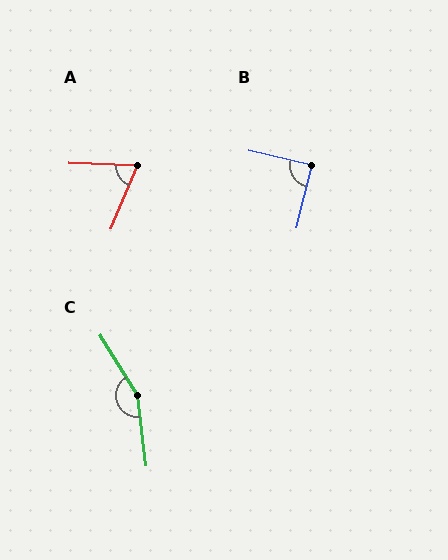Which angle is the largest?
C, at approximately 155 degrees.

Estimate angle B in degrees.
Approximately 90 degrees.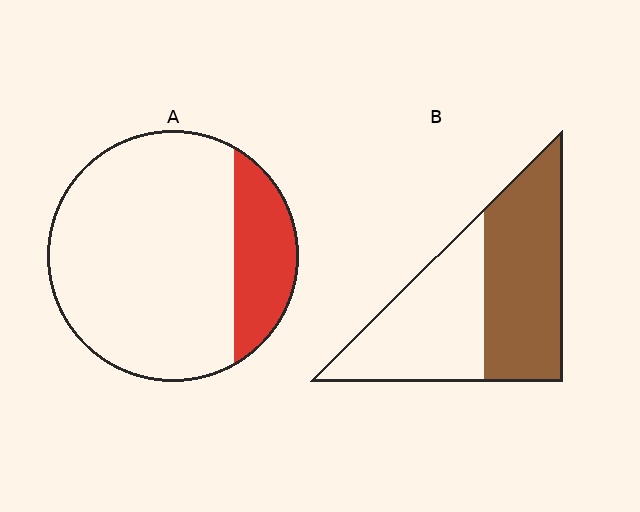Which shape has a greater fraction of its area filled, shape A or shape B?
Shape B.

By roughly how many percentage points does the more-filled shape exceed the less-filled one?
By roughly 30 percentage points (B over A).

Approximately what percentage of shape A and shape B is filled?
A is approximately 20% and B is approximately 55%.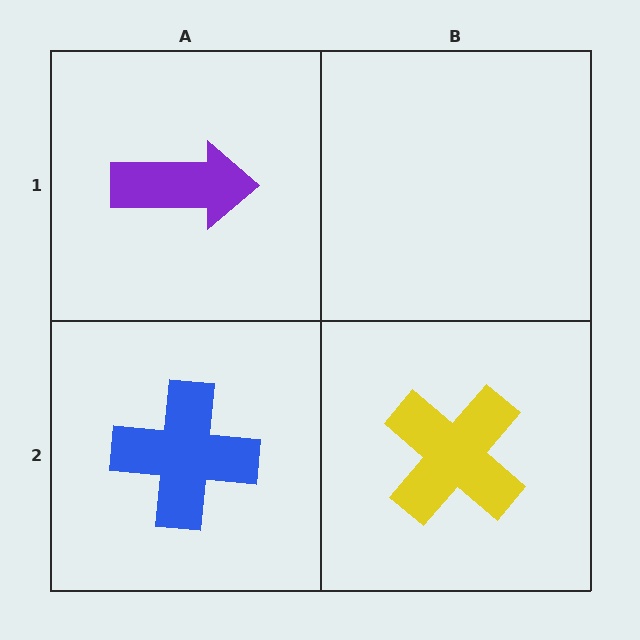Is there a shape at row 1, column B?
No, that cell is empty.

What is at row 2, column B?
A yellow cross.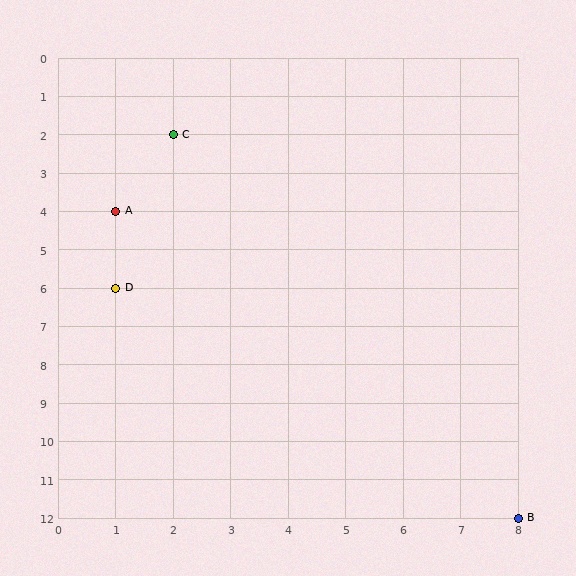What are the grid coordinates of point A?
Point A is at grid coordinates (1, 4).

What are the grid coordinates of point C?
Point C is at grid coordinates (2, 2).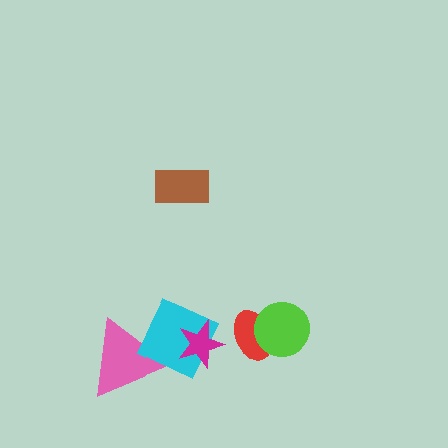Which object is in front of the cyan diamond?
The magenta star is in front of the cyan diamond.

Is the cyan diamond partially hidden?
Yes, it is partially covered by another shape.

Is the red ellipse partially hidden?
Yes, it is partially covered by another shape.